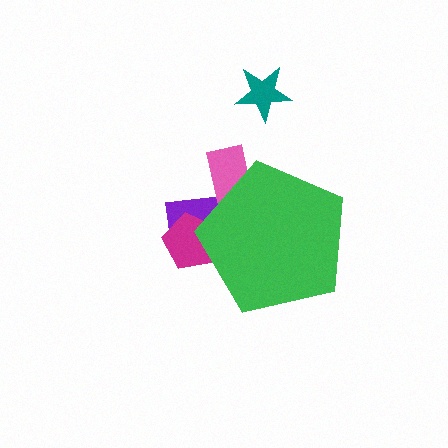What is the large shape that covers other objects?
A green pentagon.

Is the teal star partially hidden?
No, the teal star is fully visible.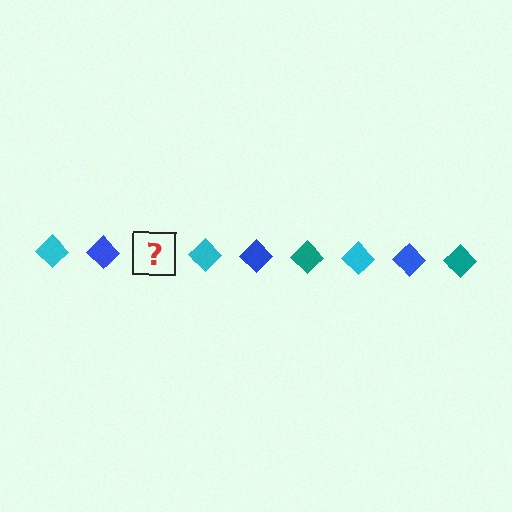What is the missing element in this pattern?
The missing element is a teal diamond.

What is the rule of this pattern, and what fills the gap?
The rule is that the pattern cycles through cyan, blue, teal diamonds. The gap should be filled with a teal diamond.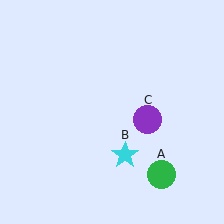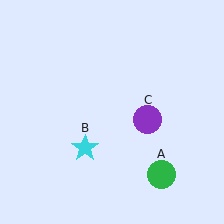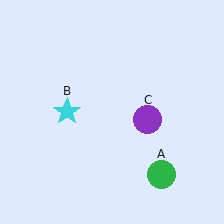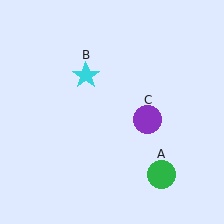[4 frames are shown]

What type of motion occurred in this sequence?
The cyan star (object B) rotated clockwise around the center of the scene.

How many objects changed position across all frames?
1 object changed position: cyan star (object B).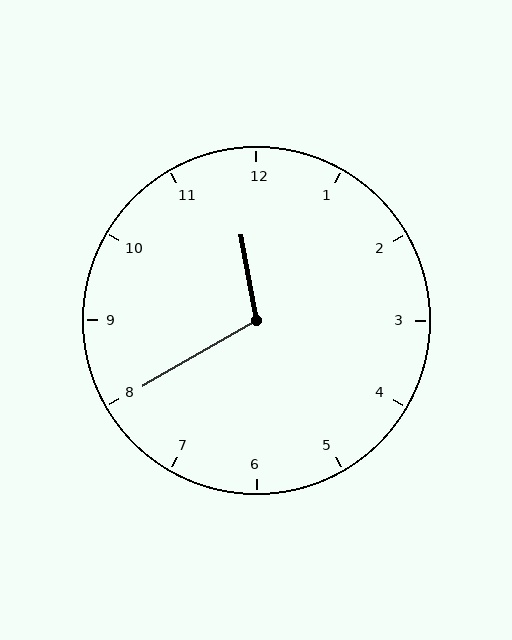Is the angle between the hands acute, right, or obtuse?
It is obtuse.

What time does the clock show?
11:40.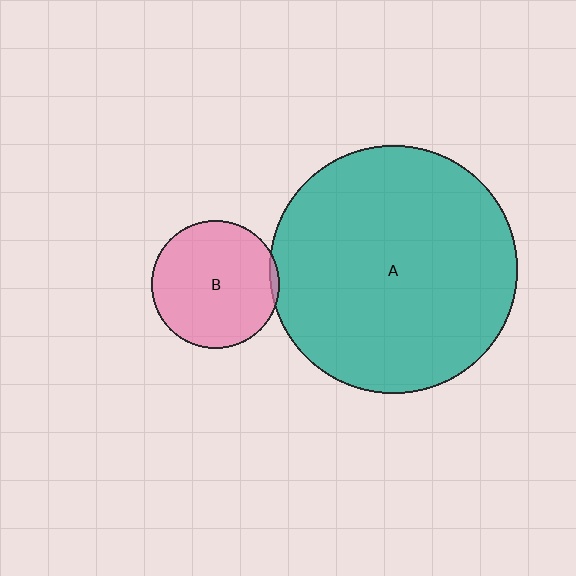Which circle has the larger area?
Circle A (teal).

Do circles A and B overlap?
Yes.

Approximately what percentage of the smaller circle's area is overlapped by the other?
Approximately 5%.